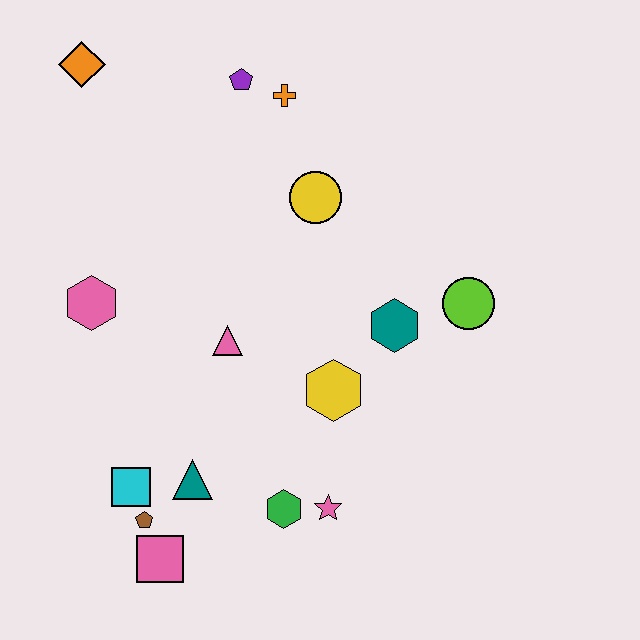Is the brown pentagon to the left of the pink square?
Yes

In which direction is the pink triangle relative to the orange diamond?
The pink triangle is below the orange diamond.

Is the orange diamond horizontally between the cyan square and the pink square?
No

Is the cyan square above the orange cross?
No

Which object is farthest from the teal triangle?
The orange diamond is farthest from the teal triangle.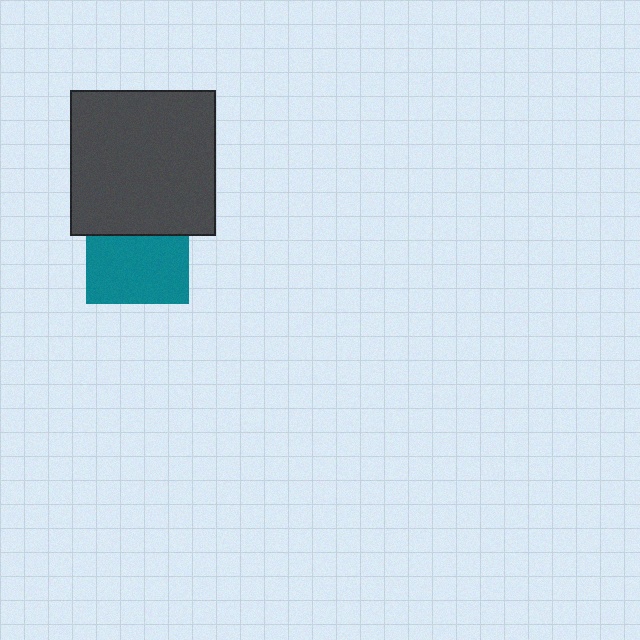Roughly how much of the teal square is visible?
Most of it is visible (roughly 67%).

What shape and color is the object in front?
The object in front is a dark gray square.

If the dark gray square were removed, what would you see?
You would see the complete teal square.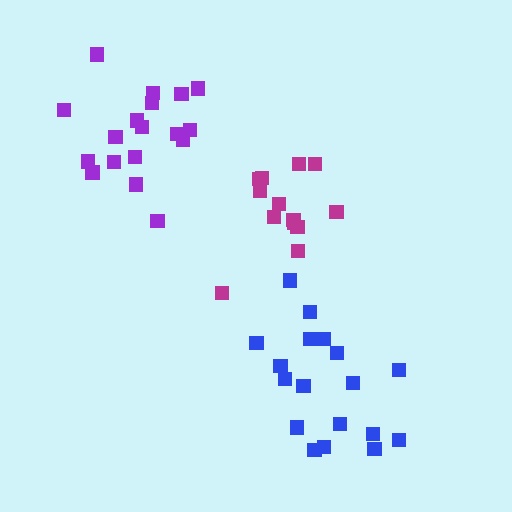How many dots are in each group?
Group 1: 18 dots, Group 2: 18 dots, Group 3: 13 dots (49 total).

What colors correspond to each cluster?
The clusters are colored: purple, blue, magenta.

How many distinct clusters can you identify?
There are 3 distinct clusters.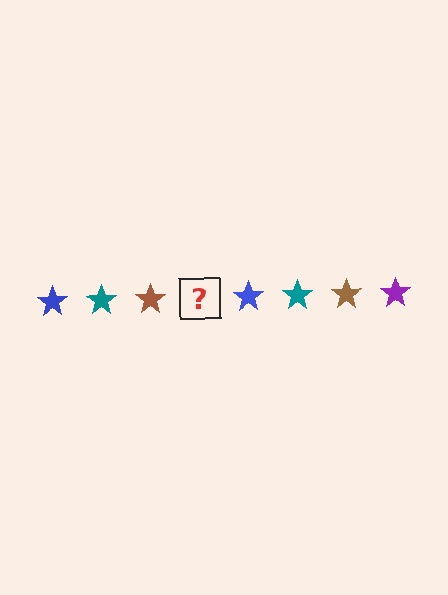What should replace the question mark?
The question mark should be replaced with a purple star.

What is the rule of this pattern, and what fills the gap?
The rule is that the pattern cycles through blue, teal, brown, purple stars. The gap should be filled with a purple star.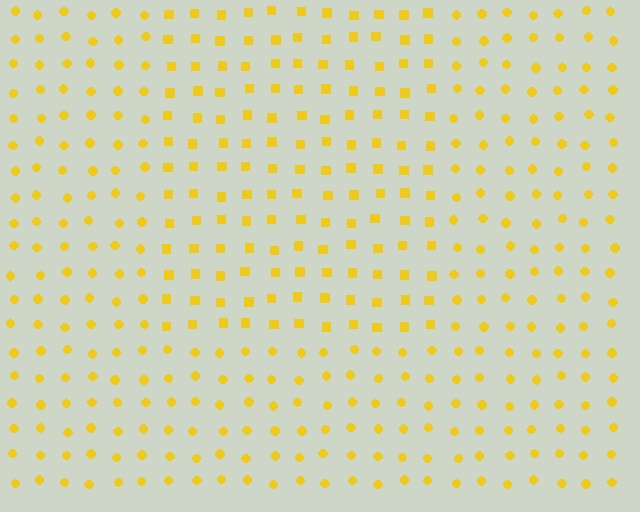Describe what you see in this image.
The image is filled with small yellow elements arranged in a uniform grid. A rectangle-shaped region contains squares, while the surrounding area contains circles. The boundary is defined purely by the change in element shape.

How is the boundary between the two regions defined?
The boundary is defined by a change in element shape: squares inside vs. circles outside. All elements share the same color and spacing.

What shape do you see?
I see a rectangle.